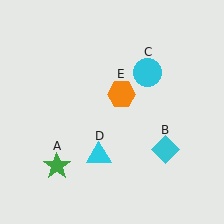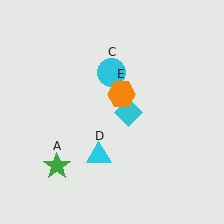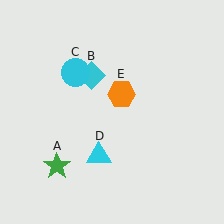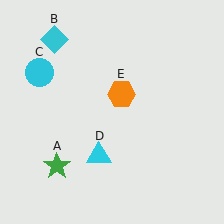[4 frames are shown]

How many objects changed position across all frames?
2 objects changed position: cyan diamond (object B), cyan circle (object C).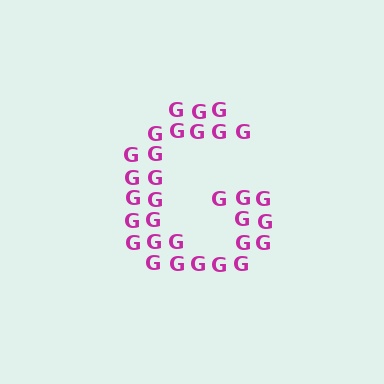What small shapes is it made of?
It is made of small letter G's.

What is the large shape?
The large shape is the letter G.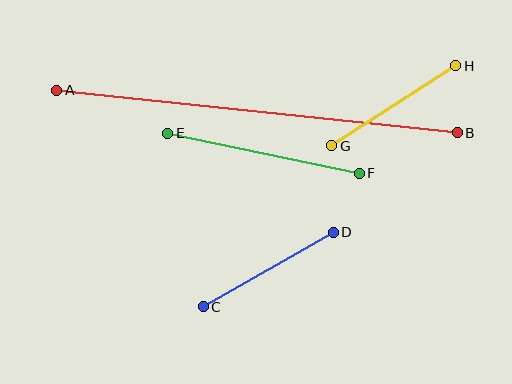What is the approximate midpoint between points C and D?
The midpoint is at approximately (268, 270) pixels.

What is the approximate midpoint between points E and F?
The midpoint is at approximately (263, 153) pixels.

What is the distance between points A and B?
The distance is approximately 403 pixels.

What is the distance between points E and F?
The distance is approximately 195 pixels.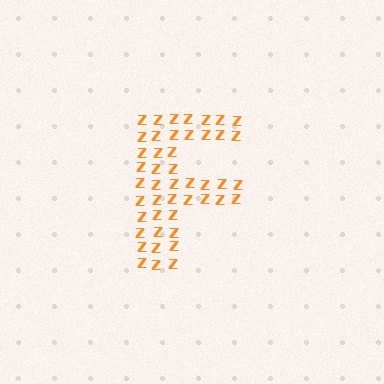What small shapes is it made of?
It is made of small letter Z's.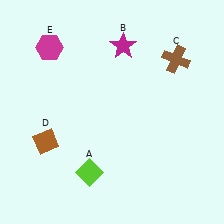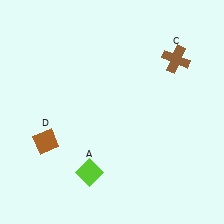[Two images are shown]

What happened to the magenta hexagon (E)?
The magenta hexagon (E) was removed in Image 2. It was in the top-left area of Image 1.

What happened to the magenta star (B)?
The magenta star (B) was removed in Image 2. It was in the top-right area of Image 1.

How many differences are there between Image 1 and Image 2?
There are 2 differences between the two images.